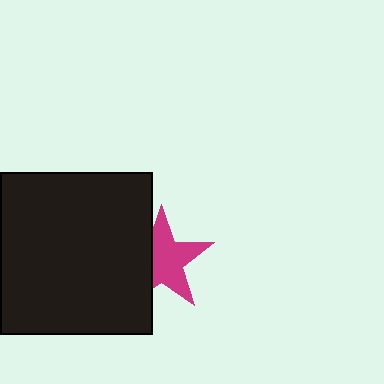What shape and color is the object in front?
The object in front is a black rectangle.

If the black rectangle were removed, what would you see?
You would see the complete magenta star.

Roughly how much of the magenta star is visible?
About half of it is visible (roughly 65%).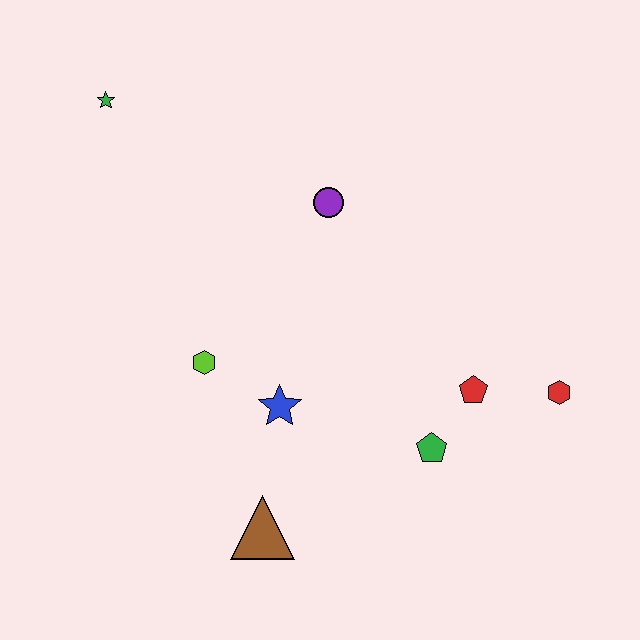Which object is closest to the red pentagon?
The green pentagon is closest to the red pentagon.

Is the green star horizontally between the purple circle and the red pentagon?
No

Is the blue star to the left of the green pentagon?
Yes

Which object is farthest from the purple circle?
The brown triangle is farthest from the purple circle.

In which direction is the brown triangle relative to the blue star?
The brown triangle is below the blue star.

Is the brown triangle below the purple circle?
Yes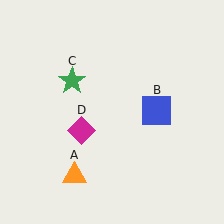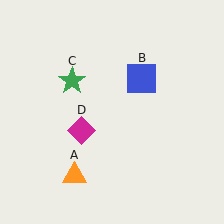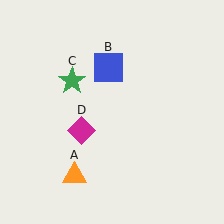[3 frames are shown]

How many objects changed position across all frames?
1 object changed position: blue square (object B).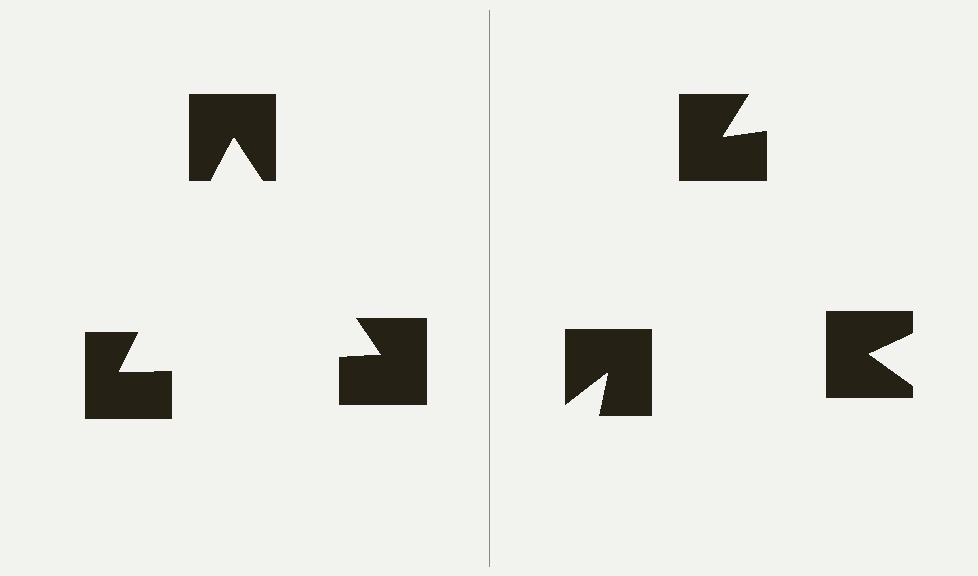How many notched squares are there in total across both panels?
6 — 3 on each side.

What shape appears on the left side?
An illusory triangle.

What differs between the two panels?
The notched squares are positioned identically on both sides; only the wedge orientations differ. On the left they align to a triangle; on the right they are misaligned.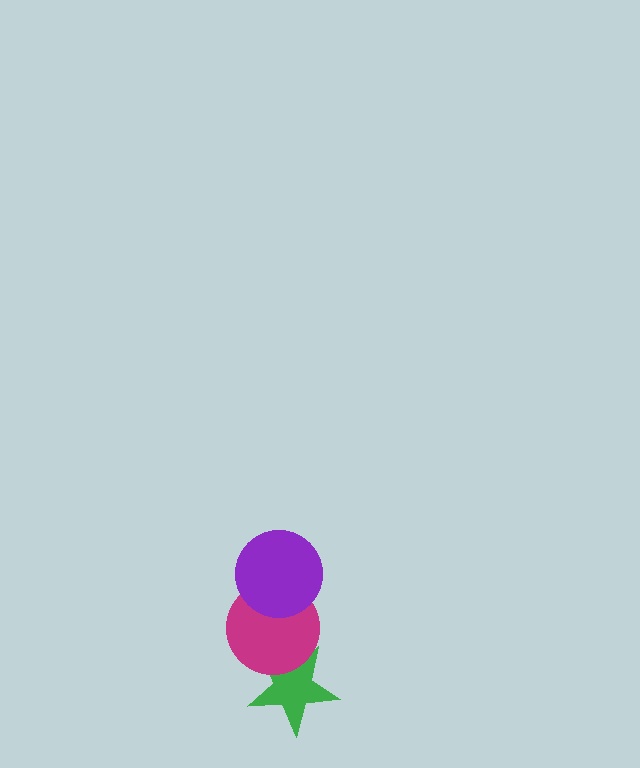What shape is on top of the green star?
The magenta circle is on top of the green star.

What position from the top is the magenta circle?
The magenta circle is 2nd from the top.